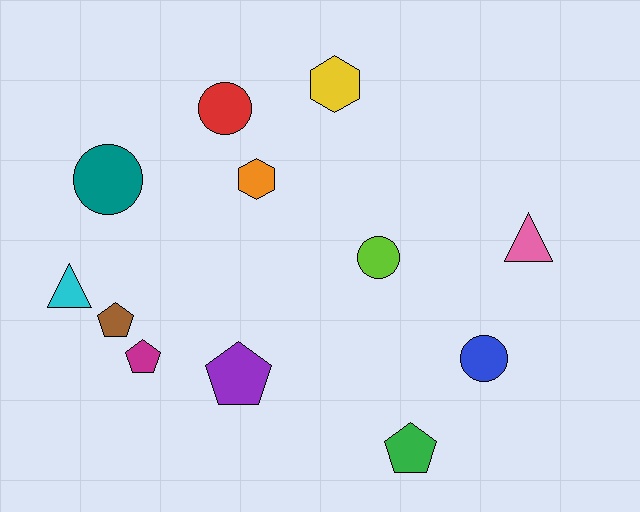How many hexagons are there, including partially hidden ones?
There are 2 hexagons.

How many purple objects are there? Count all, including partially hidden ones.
There is 1 purple object.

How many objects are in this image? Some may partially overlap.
There are 12 objects.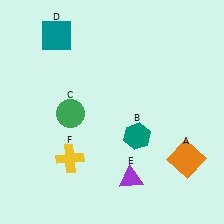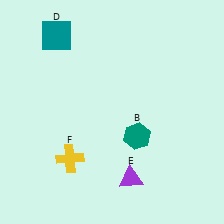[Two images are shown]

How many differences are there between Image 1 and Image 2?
There are 2 differences between the two images.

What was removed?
The green circle (C), the orange square (A) were removed in Image 2.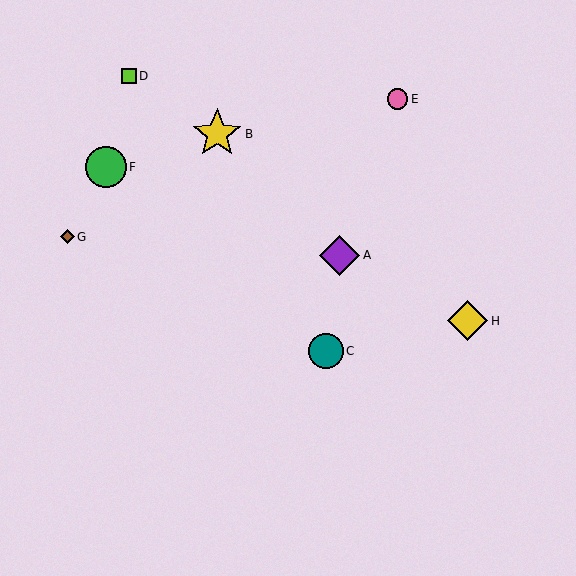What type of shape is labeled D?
Shape D is a lime square.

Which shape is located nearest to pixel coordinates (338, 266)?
The purple diamond (labeled A) at (340, 255) is nearest to that location.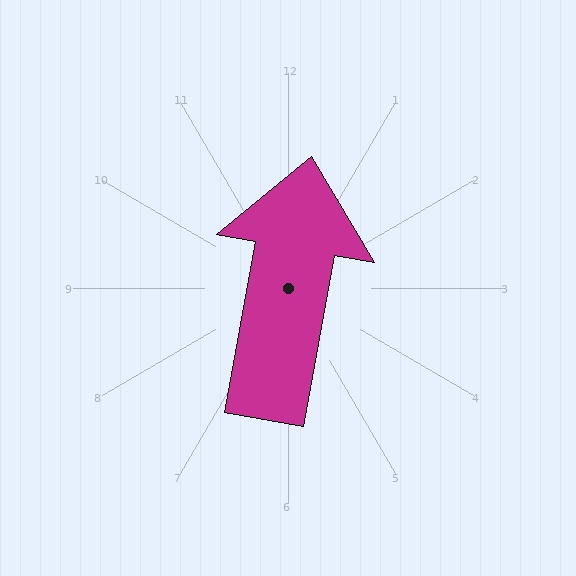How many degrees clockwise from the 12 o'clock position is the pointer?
Approximately 10 degrees.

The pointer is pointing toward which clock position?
Roughly 12 o'clock.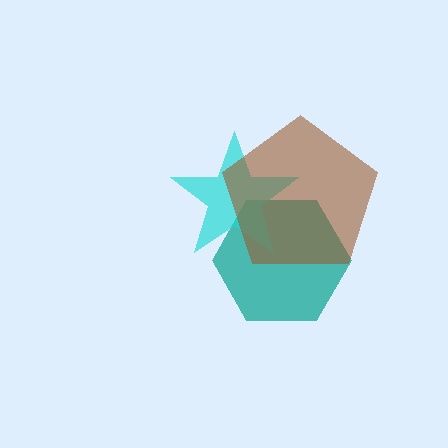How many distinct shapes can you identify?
There are 3 distinct shapes: a teal hexagon, a cyan star, a brown pentagon.